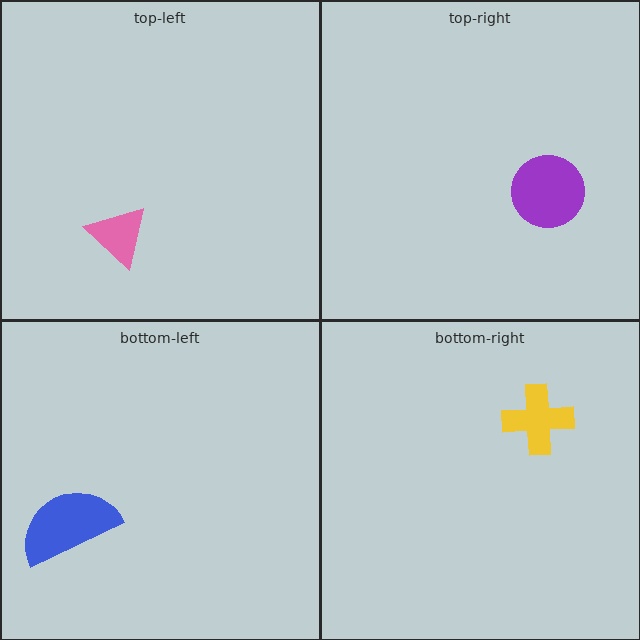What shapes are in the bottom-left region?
The blue semicircle.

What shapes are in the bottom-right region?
The yellow cross.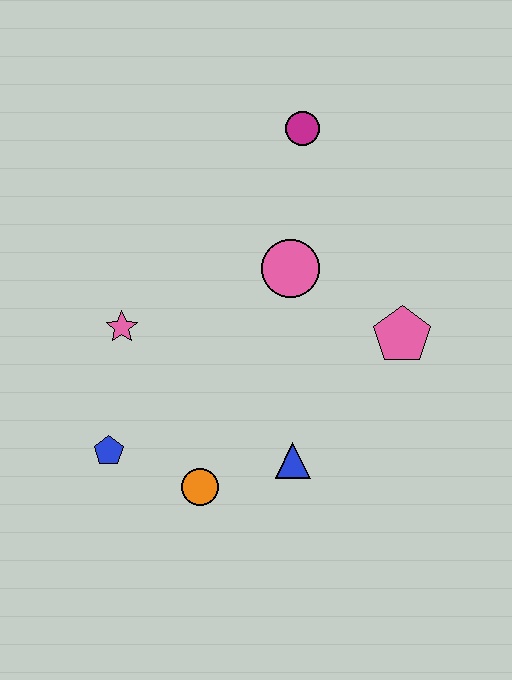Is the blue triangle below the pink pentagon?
Yes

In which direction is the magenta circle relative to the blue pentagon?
The magenta circle is above the blue pentagon.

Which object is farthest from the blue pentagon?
The magenta circle is farthest from the blue pentagon.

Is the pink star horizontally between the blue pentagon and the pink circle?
Yes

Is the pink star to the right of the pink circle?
No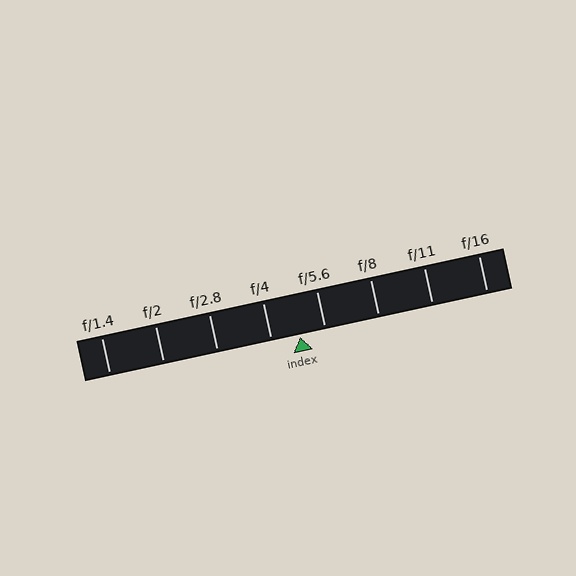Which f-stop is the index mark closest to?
The index mark is closest to f/5.6.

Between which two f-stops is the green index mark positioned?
The index mark is between f/4 and f/5.6.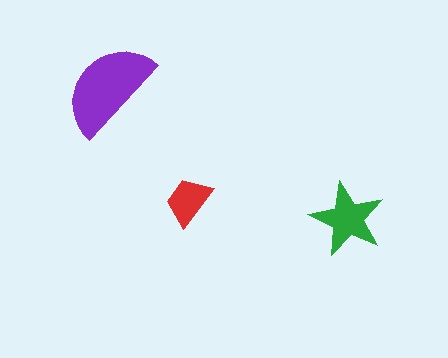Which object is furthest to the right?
The green star is rightmost.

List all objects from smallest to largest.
The red trapezoid, the green star, the purple semicircle.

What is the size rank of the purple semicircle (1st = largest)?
1st.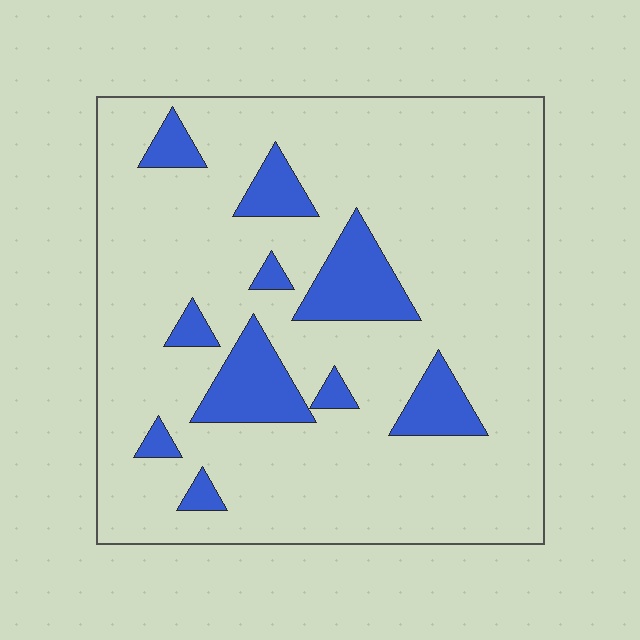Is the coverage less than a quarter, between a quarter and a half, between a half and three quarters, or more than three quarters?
Less than a quarter.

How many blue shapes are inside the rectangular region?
10.